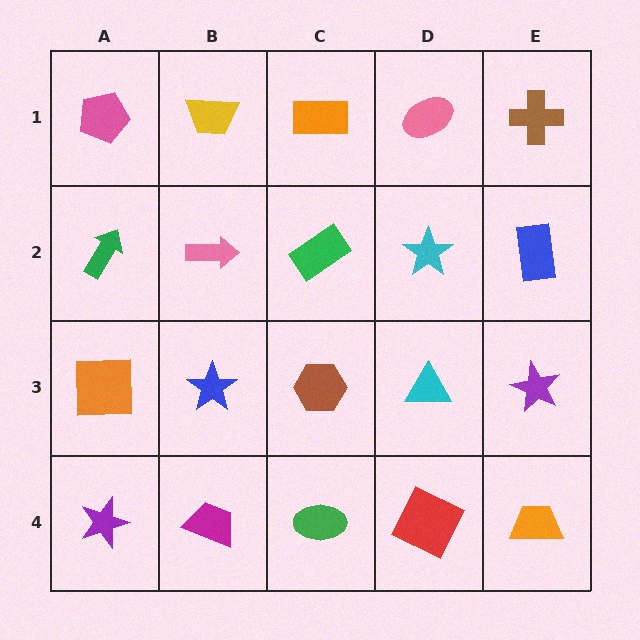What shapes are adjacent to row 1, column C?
A green rectangle (row 2, column C), a yellow trapezoid (row 1, column B), a pink ellipse (row 1, column D).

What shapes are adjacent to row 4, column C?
A brown hexagon (row 3, column C), a magenta trapezoid (row 4, column B), a red square (row 4, column D).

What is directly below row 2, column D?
A cyan triangle.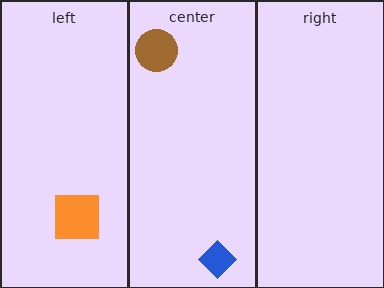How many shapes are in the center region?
2.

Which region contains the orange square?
The left region.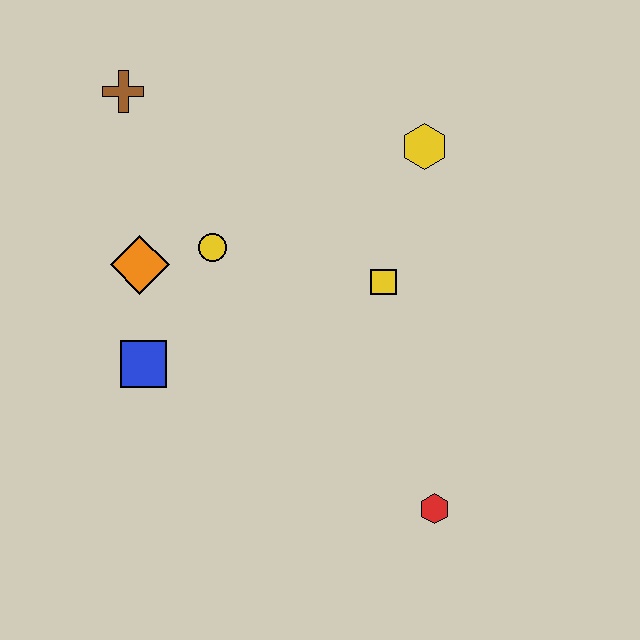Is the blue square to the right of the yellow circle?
No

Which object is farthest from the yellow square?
The brown cross is farthest from the yellow square.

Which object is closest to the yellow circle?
The orange diamond is closest to the yellow circle.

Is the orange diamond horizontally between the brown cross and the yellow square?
Yes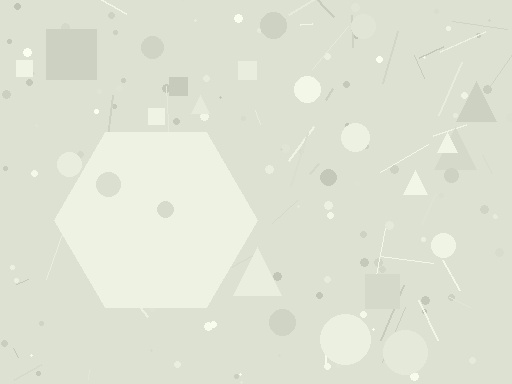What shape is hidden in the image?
A hexagon is hidden in the image.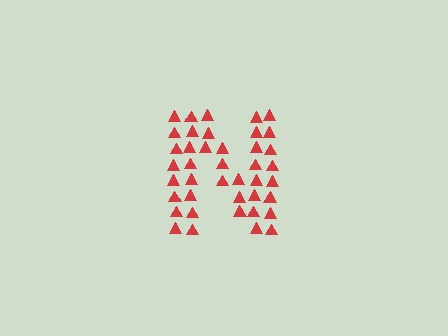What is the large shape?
The large shape is the letter N.